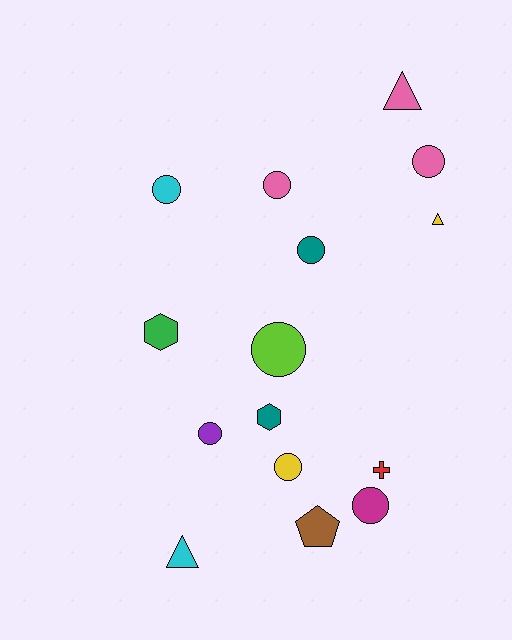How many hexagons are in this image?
There are 2 hexagons.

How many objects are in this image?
There are 15 objects.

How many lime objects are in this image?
There is 1 lime object.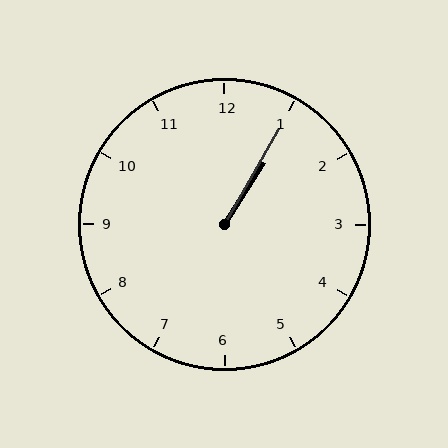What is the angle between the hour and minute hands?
Approximately 2 degrees.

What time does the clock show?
1:05.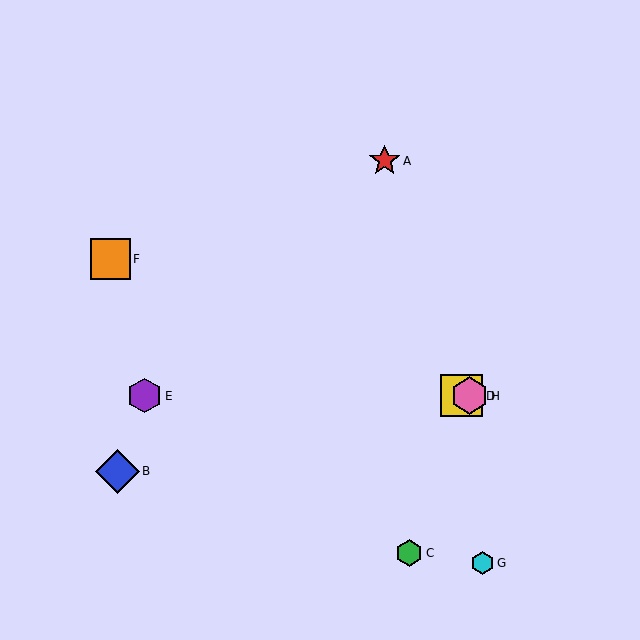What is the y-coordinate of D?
Object D is at y≈396.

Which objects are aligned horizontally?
Objects D, E, H are aligned horizontally.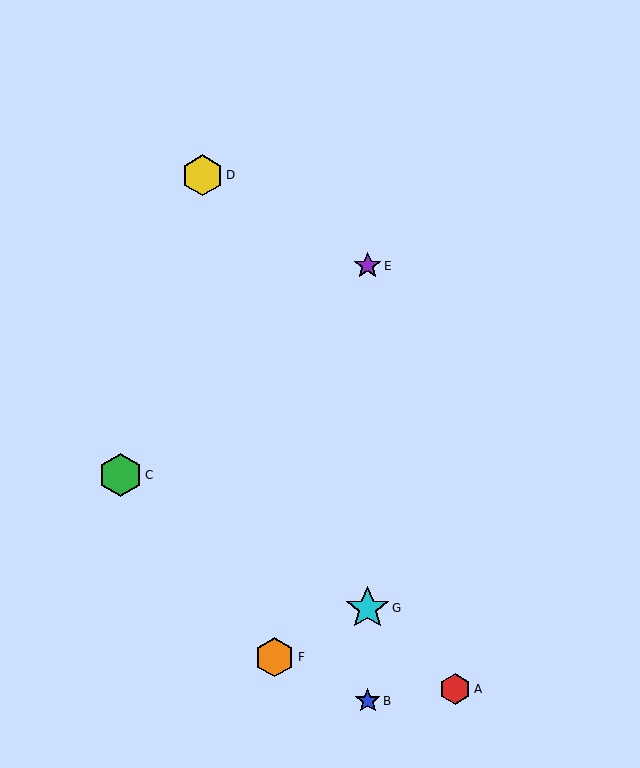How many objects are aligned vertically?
3 objects (B, E, G) are aligned vertically.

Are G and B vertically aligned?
Yes, both are at x≈368.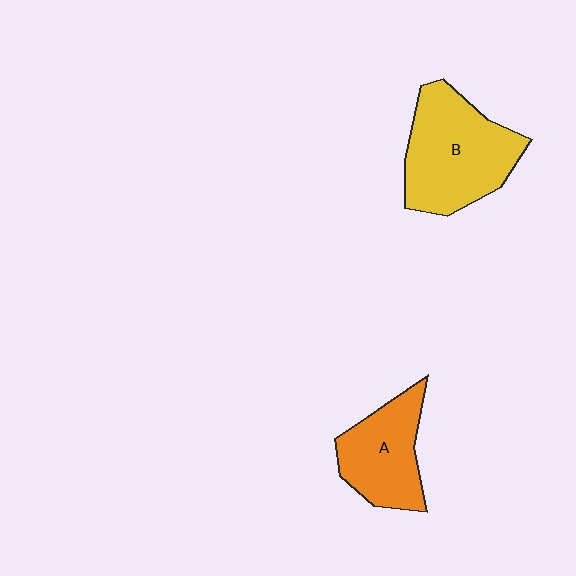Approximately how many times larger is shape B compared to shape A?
Approximately 1.4 times.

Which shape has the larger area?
Shape B (yellow).